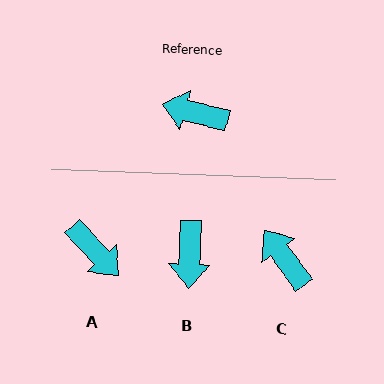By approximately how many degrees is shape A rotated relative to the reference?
Approximately 147 degrees counter-clockwise.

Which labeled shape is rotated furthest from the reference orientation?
A, about 147 degrees away.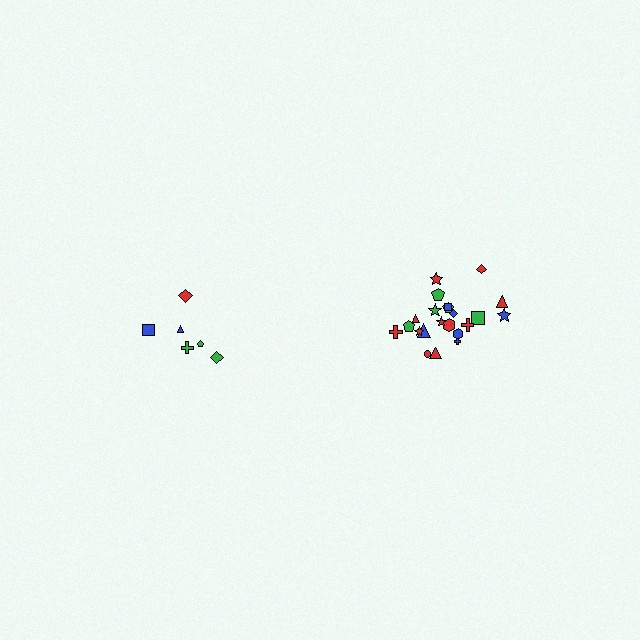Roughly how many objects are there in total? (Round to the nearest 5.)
Roughly 30 objects in total.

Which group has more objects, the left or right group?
The right group.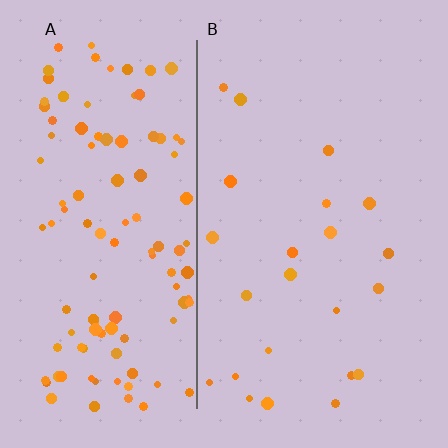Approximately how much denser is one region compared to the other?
Approximately 5.1× — region A over region B.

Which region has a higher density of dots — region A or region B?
A (the left).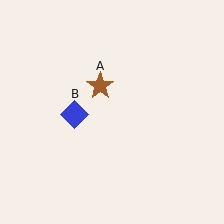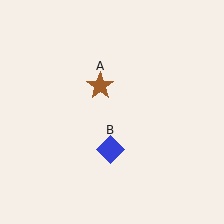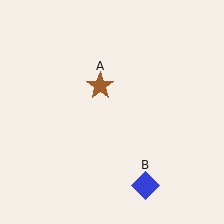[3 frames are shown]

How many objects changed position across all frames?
1 object changed position: blue diamond (object B).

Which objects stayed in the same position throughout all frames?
Brown star (object A) remained stationary.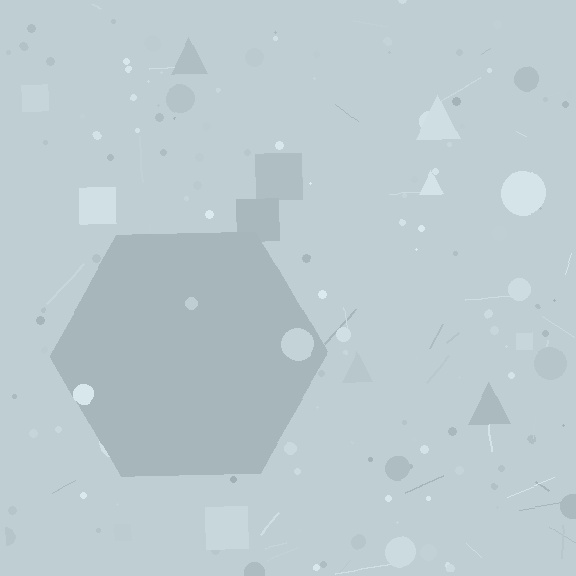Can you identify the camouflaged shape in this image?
The camouflaged shape is a hexagon.